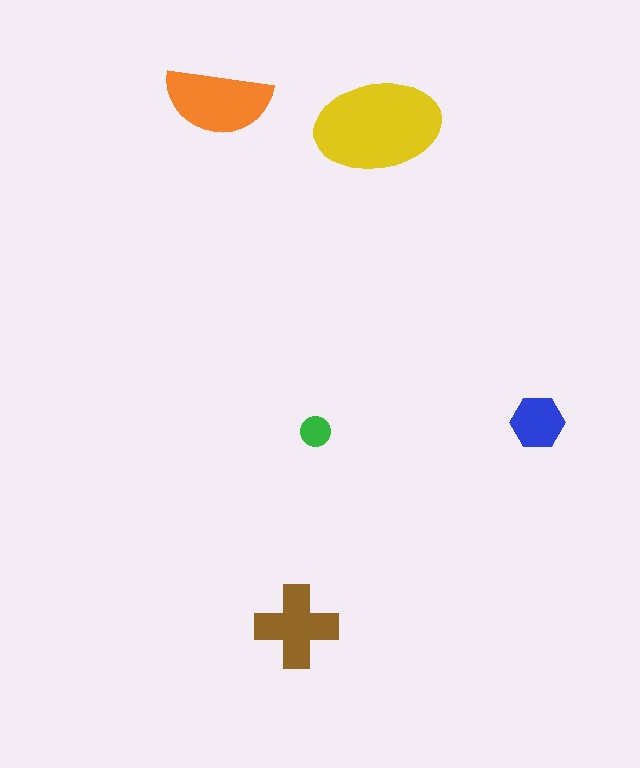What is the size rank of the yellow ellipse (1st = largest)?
1st.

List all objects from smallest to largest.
The green circle, the blue hexagon, the brown cross, the orange semicircle, the yellow ellipse.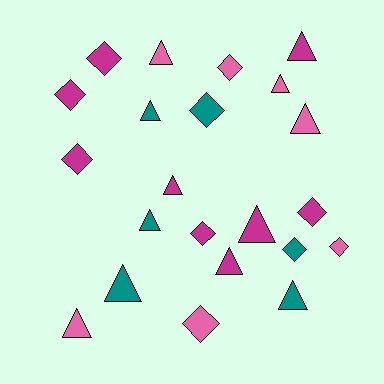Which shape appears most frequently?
Triangle, with 12 objects.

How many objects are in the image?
There are 22 objects.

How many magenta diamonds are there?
There are 5 magenta diamonds.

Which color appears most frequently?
Magenta, with 9 objects.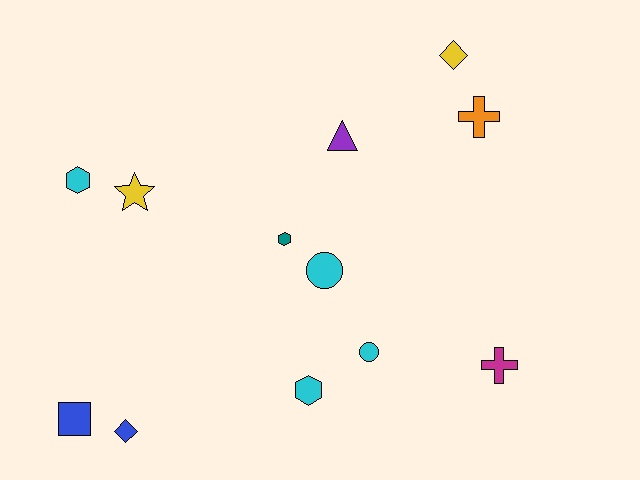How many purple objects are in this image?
There is 1 purple object.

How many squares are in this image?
There is 1 square.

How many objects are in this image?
There are 12 objects.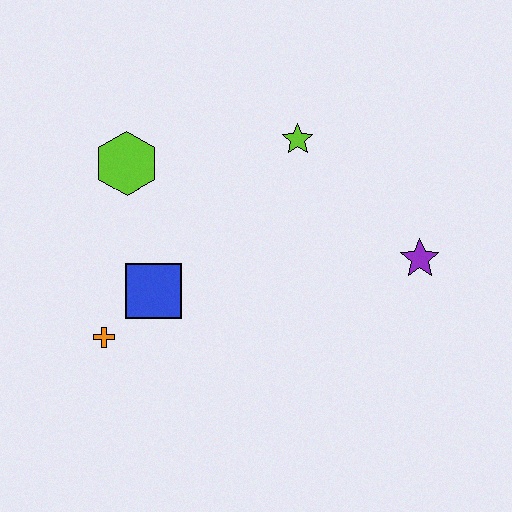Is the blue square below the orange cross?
No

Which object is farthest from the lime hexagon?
The purple star is farthest from the lime hexagon.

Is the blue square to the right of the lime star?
No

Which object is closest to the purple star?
The lime star is closest to the purple star.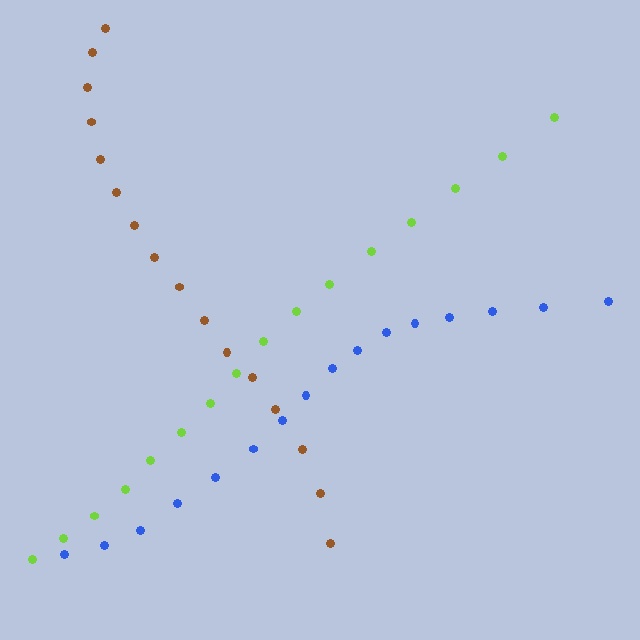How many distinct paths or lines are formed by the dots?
There are 3 distinct paths.